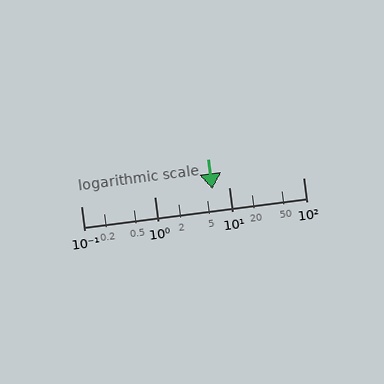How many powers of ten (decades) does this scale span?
The scale spans 3 decades, from 0.1 to 100.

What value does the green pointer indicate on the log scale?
The pointer indicates approximately 6.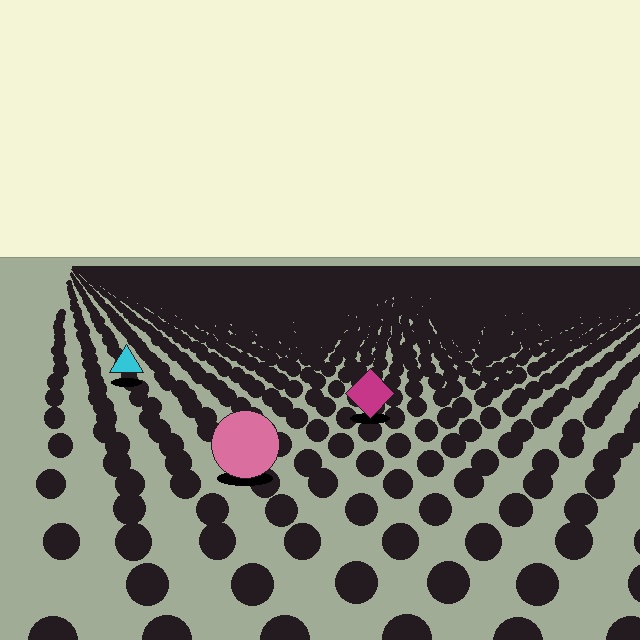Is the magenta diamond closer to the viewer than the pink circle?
No. The pink circle is closer — you can tell from the texture gradient: the ground texture is coarser near it.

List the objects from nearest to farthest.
From nearest to farthest: the pink circle, the magenta diamond, the cyan triangle.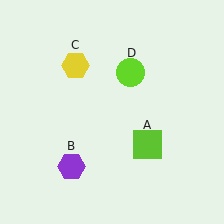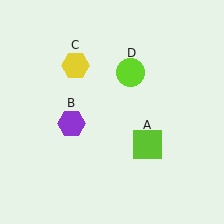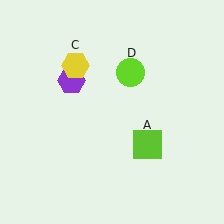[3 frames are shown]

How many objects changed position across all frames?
1 object changed position: purple hexagon (object B).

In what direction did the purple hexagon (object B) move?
The purple hexagon (object B) moved up.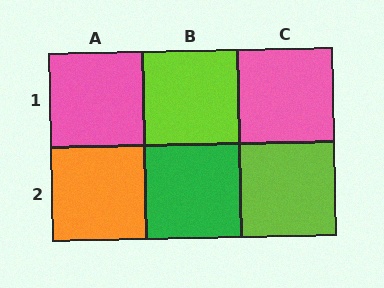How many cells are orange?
1 cell is orange.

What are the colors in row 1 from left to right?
Pink, lime, pink.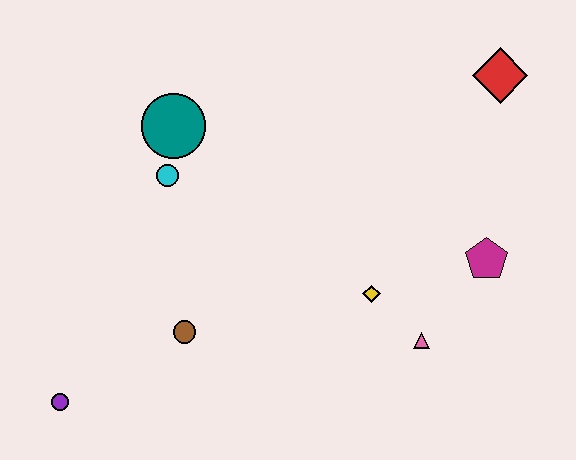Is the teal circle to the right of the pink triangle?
No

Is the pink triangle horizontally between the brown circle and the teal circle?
No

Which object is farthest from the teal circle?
The magenta pentagon is farthest from the teal circle.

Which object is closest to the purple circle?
The brown circle is closest to the purple circle.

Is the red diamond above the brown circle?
Yes